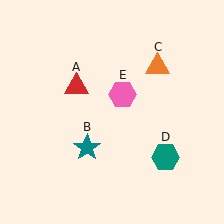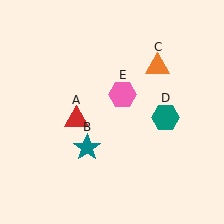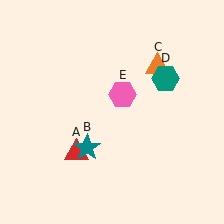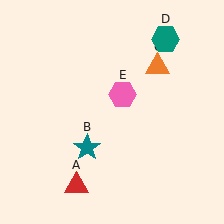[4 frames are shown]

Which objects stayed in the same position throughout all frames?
Teal star (object B) and orange triangle (object C) and pink hexagon (object E) remained stationary.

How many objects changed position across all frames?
2 objects changed position: red triangle (object A), teal hexagon (object D).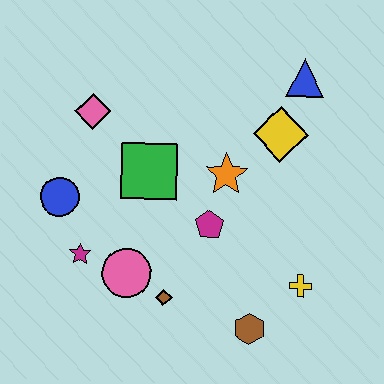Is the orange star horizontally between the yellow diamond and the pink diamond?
Yes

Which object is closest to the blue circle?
The magenta star is closest to the blue circle.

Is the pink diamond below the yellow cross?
No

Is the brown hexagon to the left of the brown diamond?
No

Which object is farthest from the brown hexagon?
The pink diamond is farthest from the brown hexagon.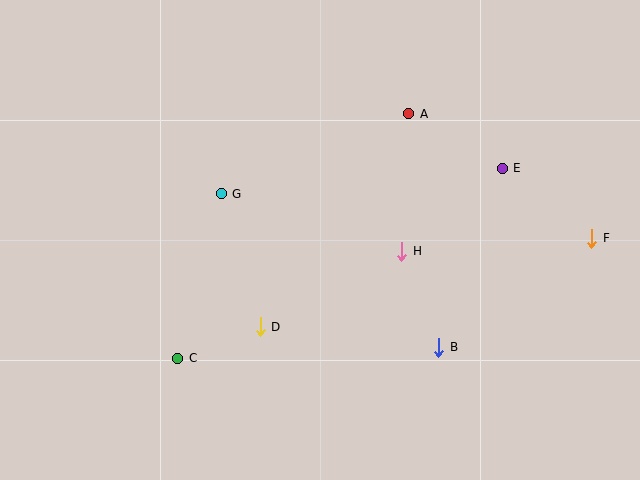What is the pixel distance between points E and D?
The distance between E and D is 289 pixels.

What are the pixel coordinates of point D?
Point D is at (260, 327).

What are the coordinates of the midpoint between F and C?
The midpoint between F and C is at (385, 298).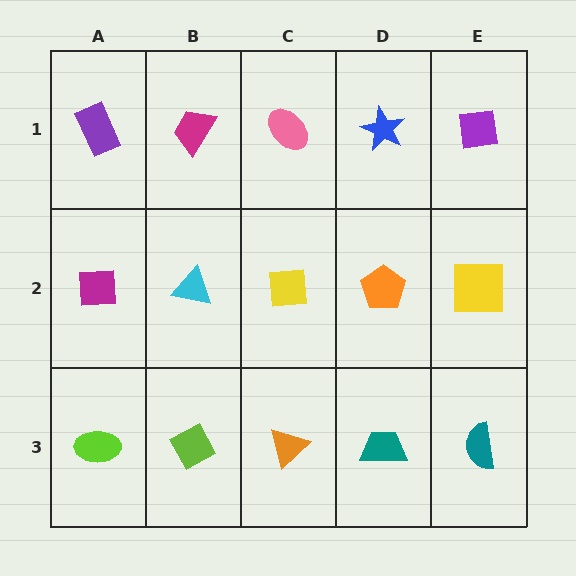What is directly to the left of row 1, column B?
A purple rectangle.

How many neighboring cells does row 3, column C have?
3.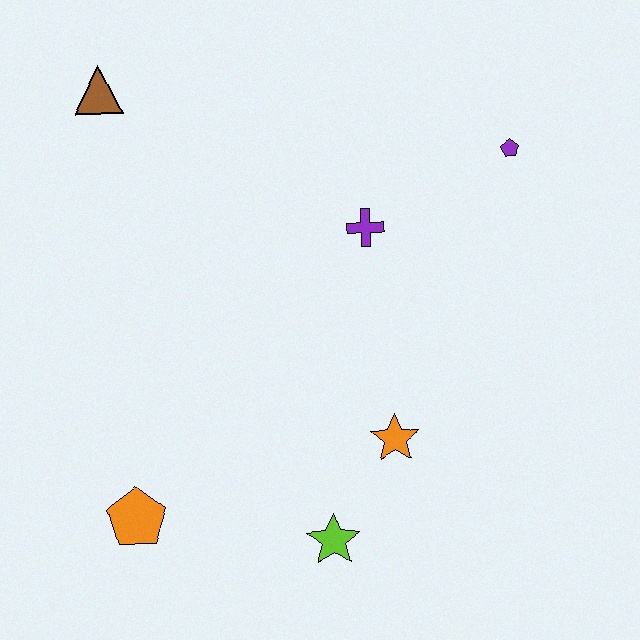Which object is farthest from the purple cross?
The orange pentagon is farthest from the purple cross.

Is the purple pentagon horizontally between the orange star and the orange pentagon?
No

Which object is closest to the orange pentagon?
The lime star is closest to the orange pentagon.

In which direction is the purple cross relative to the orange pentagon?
The purple cross is above the orange pentagon.